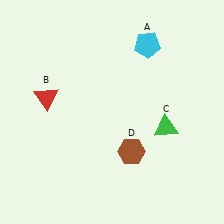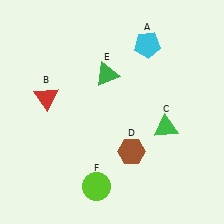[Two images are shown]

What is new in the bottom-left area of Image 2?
A lime circle (F) was added in the bottom-left area of Image 2.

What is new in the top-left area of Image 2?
A green triangle (E) was added in the top-left area of Image 2.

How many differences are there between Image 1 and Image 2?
There are 2 differences between the two images.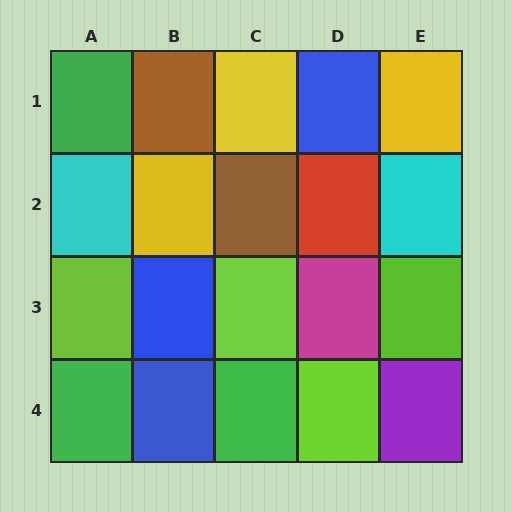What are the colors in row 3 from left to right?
Lime, blue, lime, magenta, lime.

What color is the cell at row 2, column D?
Red.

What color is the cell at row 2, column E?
Cyan.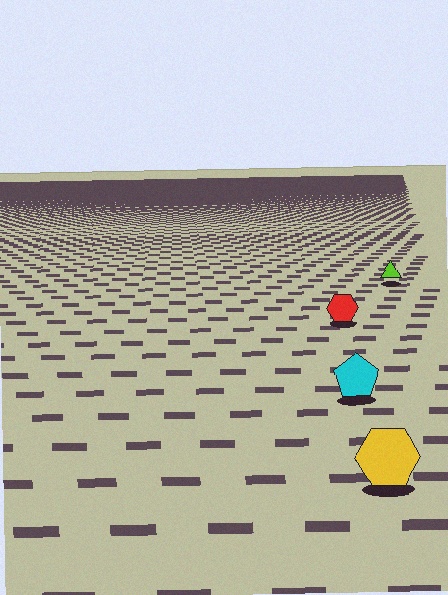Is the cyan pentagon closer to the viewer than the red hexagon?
Yes. The cyan pentagon is closer — you can tell from the texture gradient: the ground texture is coarser near it.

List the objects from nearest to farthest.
From nearest to farthest: the yellow hexagon, the cyan pentagon, the red hexagon, the lime triangle.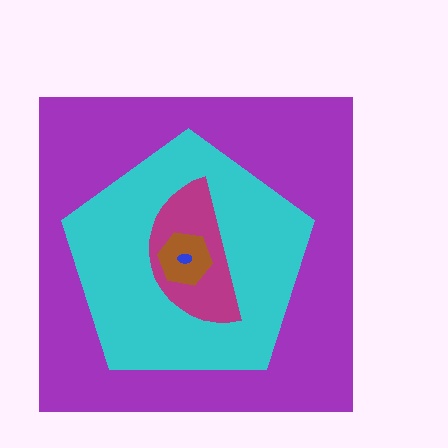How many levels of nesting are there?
5.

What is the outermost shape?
The purple square.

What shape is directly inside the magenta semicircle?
The brown hexagon.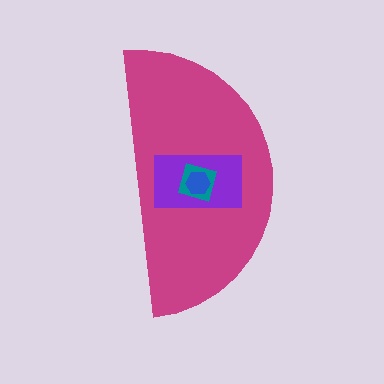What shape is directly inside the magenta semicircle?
The purple rectangle.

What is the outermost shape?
The magenta semicircle.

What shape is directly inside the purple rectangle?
The teal square.